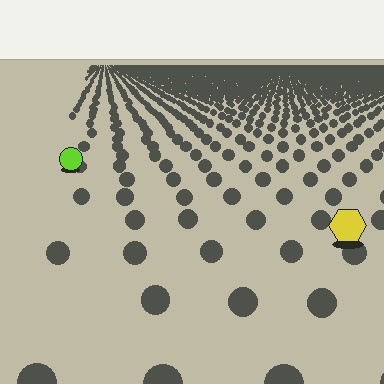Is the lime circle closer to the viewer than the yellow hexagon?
No. The yellow hexagon is closer — you can tell from the texture gradient: the ground texture is coarser near it.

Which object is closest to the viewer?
The yellow hexagon is closest. The texture marks near it are larger and more spread out.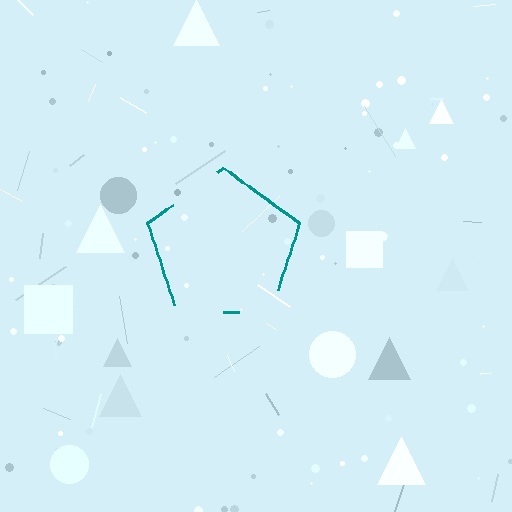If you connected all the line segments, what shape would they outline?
They would outline a pentagon.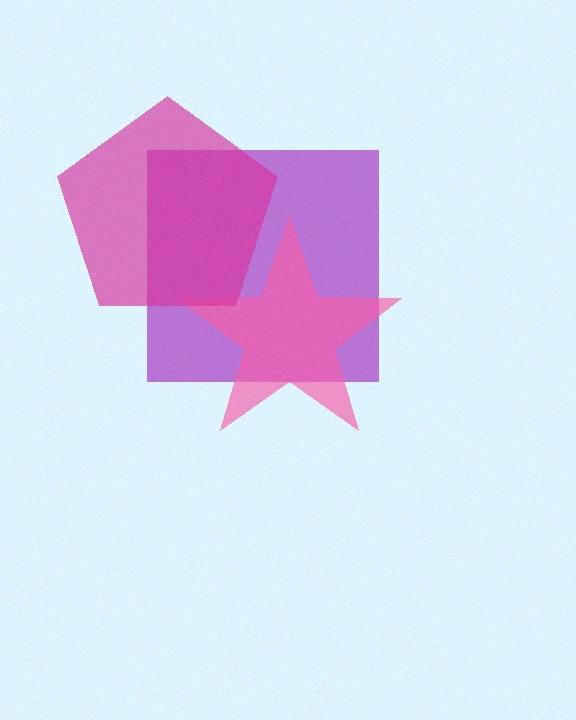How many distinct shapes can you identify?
There are 3 distinct shapes: a purple square, a pink star, a magenta pentagon.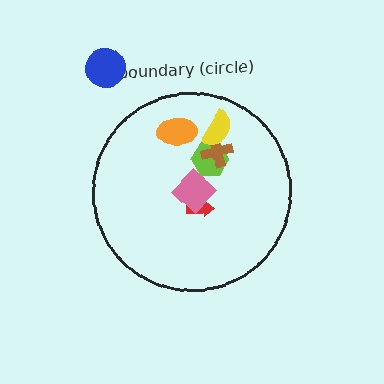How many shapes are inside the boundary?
6 inside, 1 outside.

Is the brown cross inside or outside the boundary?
Inside.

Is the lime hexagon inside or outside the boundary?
Inside.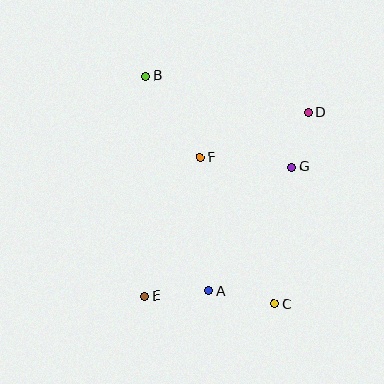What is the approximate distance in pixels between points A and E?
The distance between A and E is approximately 65 pixels.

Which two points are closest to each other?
Points D and G are closest to each other.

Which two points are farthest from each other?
Points B and C are farthest from each other.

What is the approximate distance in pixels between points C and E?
The distance between C and E is approximately 130 pixels.